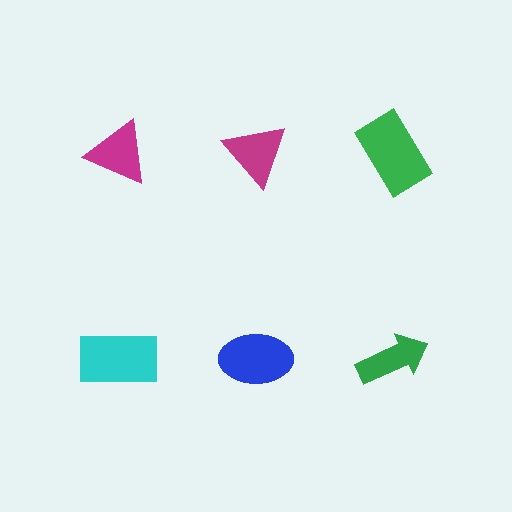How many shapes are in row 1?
3 shapes.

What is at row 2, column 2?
A blue ellipse.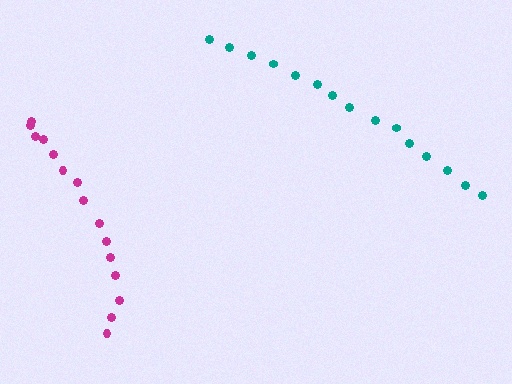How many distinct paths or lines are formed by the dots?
There are 2 distinct paths.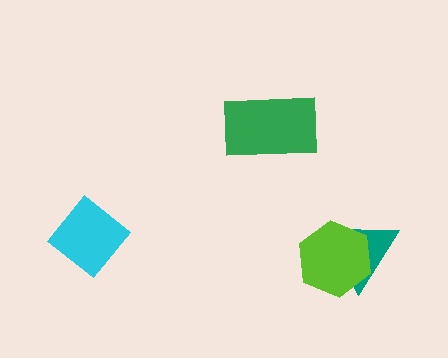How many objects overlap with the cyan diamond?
0 objects overlap with the cyan diamond.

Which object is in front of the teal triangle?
The lime hexagon is in front of the teal triangle.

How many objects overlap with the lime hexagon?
1 object overlaps with the lime hexagon.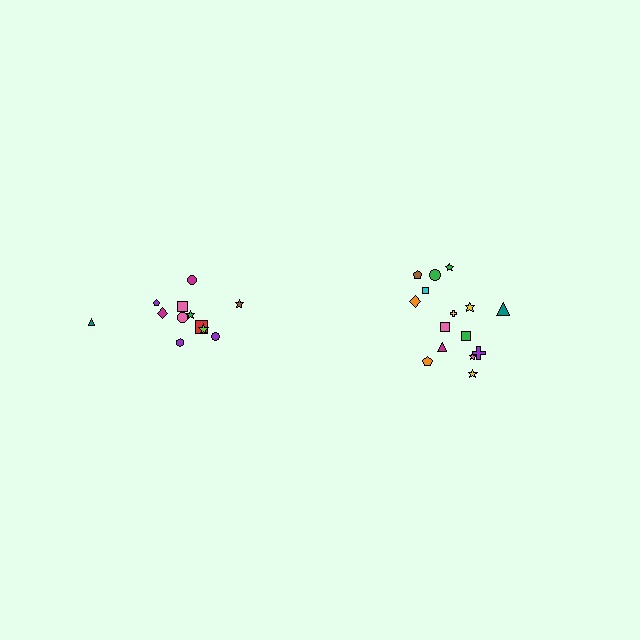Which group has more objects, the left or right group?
The right group.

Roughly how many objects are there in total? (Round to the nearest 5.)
Roughly 25 objects in total.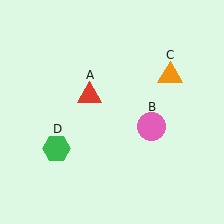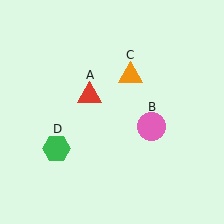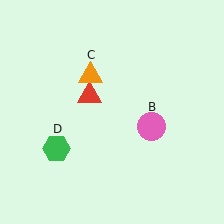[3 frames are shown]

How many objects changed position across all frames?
1 object changed position: orange triangle (object C).